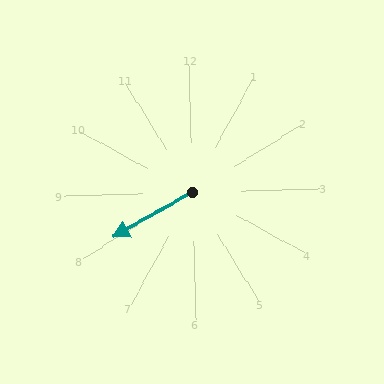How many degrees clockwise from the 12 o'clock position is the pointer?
Approximately 242 degrees.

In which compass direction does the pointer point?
Southwest.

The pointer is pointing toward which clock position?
Roughly 8 o'clock.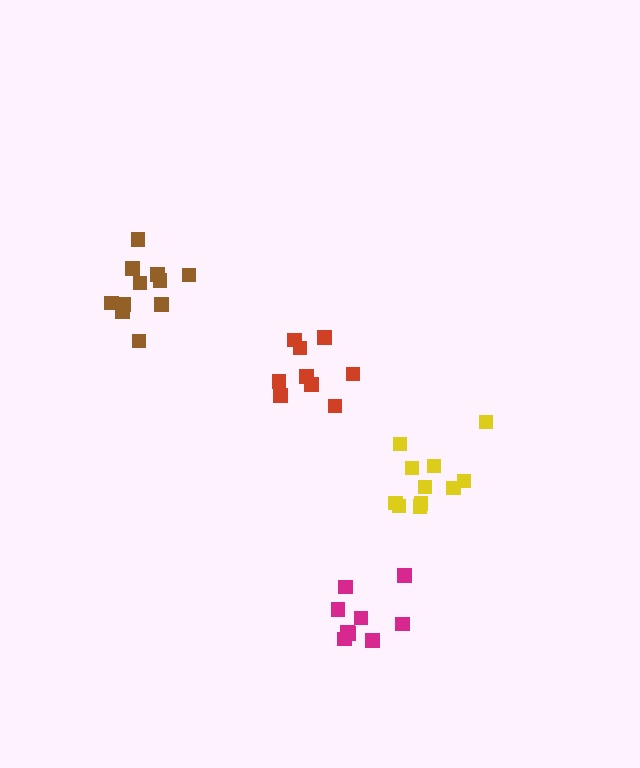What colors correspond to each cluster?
The clusters are colored: magenta, brown, red, yellow.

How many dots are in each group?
Group 1: 9 dots, Group 2: 11 dots, Group 3: 9 dots, Group 4: 11 dots (40 total).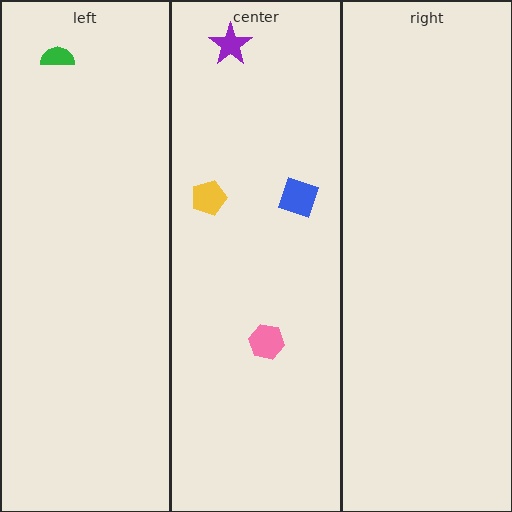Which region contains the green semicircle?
The left region.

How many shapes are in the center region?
4.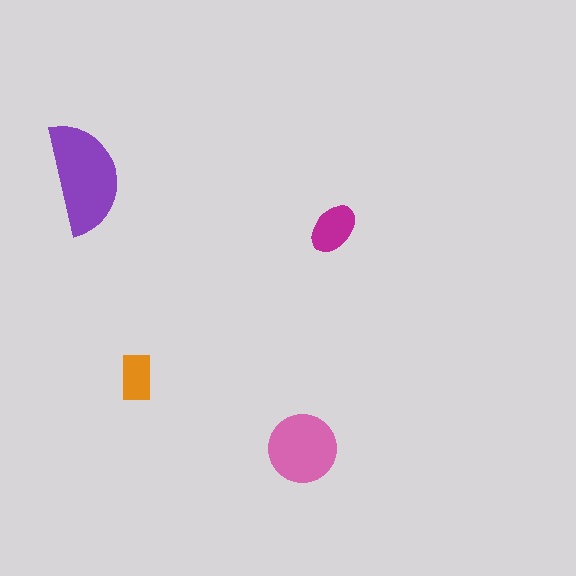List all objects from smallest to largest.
The orange rectangle, the magenta ellipse, the pink circle, the purple semicircle.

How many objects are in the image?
There are 4 objects in the image.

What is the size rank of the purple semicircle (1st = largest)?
1st.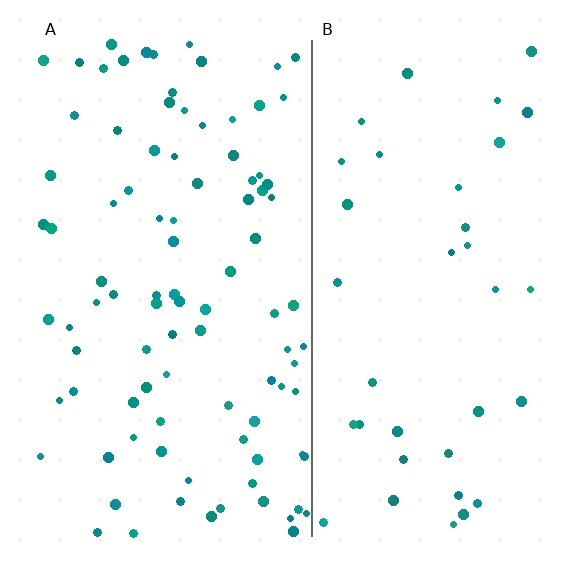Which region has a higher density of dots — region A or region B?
A (the left).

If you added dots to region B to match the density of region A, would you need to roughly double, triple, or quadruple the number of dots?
Approximately double.